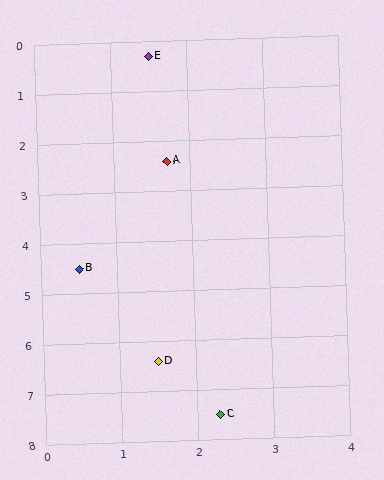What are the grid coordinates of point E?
Point E is at approximately (1.5, 0.3).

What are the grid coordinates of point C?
Point C is at approximately (2.3, 7.5).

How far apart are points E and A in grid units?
Points E and A are about 2.1 grid units apart.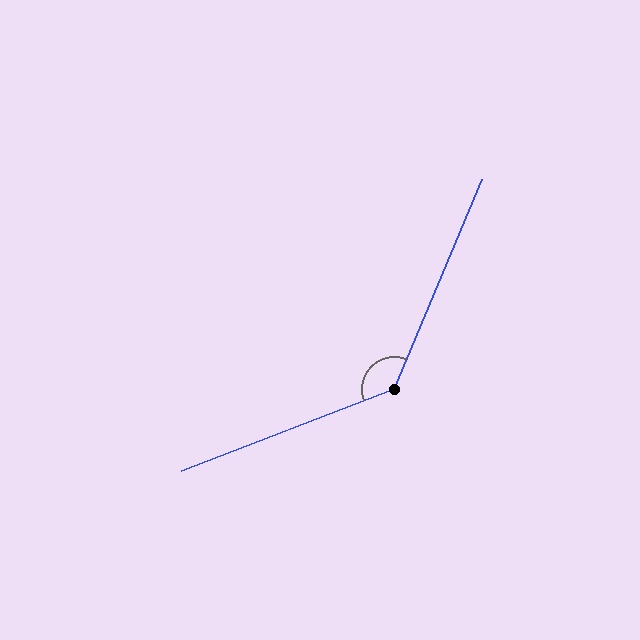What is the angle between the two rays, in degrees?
Approximately 134 degrees.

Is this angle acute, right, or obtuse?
It is obtuse.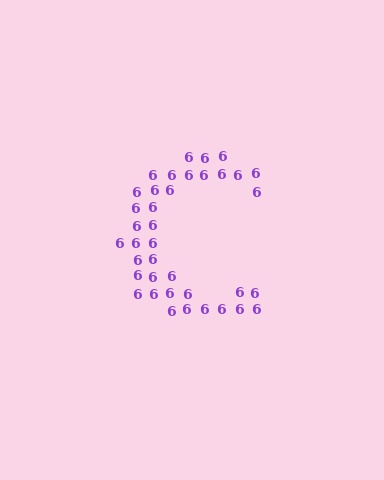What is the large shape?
The large shape is the letter C.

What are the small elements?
The small elements are digit 6's.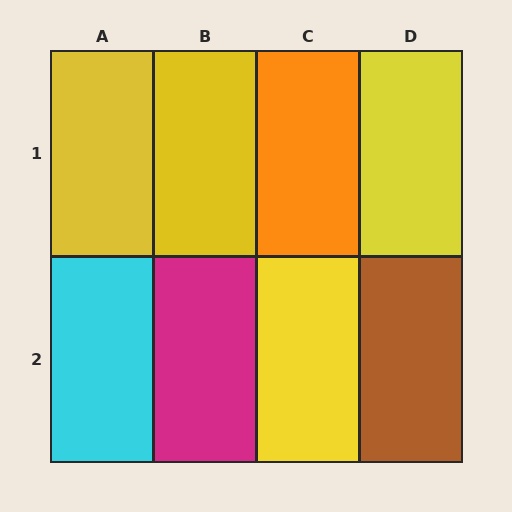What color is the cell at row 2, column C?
Yellow.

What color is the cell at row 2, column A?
Cyan.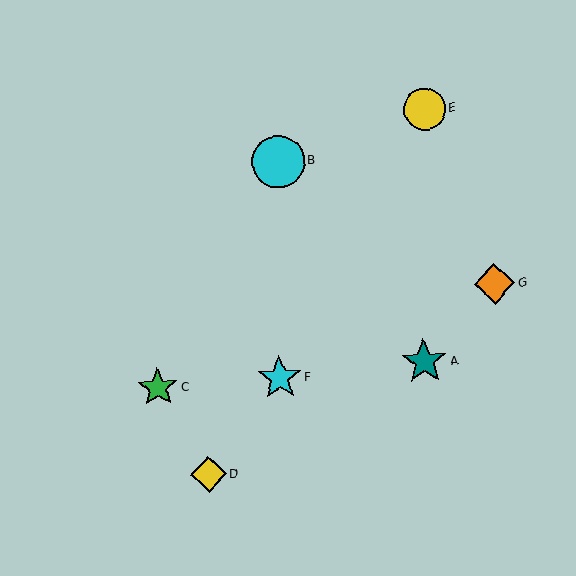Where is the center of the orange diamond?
The center of the orange diamond is at (495, 284).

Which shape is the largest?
The cyan circle (labeled B) is the largest.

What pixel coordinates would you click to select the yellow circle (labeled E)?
Click at (424, 109) to select the yellow circle E.